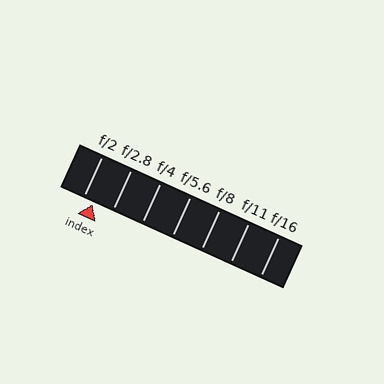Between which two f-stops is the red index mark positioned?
The index mark is between f/2 and f/2.8.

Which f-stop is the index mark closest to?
The index mark is closest to f/2.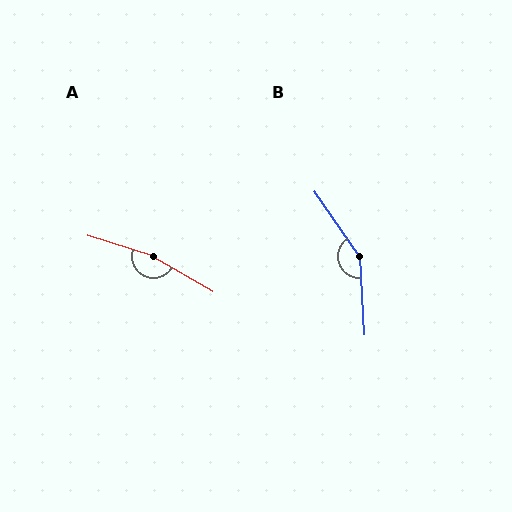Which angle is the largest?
A, at approximately 167 degrees.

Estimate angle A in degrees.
Approximately 167 degrees.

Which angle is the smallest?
B, at approximately 149 degrees.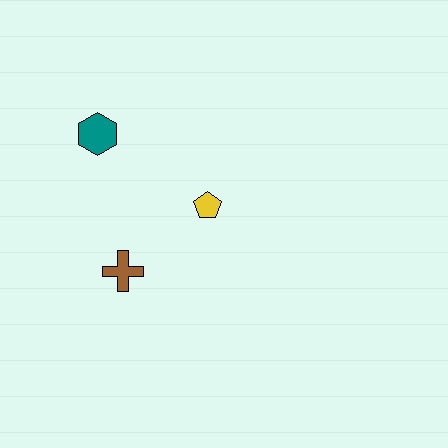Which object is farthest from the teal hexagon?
The brown cross is farthest from the teal hexagon.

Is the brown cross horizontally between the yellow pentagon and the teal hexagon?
Yes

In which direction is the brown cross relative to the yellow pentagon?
The brown cross is to the left of the yellow pentagon.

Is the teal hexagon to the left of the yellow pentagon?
Yes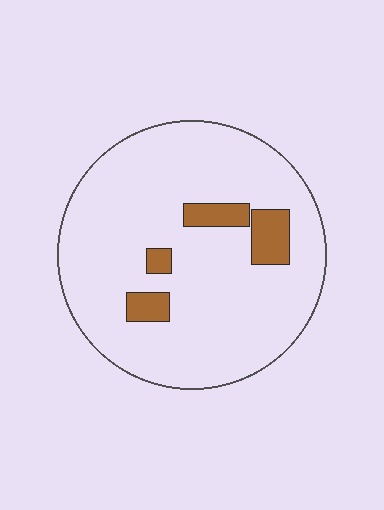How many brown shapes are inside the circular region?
4.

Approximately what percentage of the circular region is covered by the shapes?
Approximately 10%.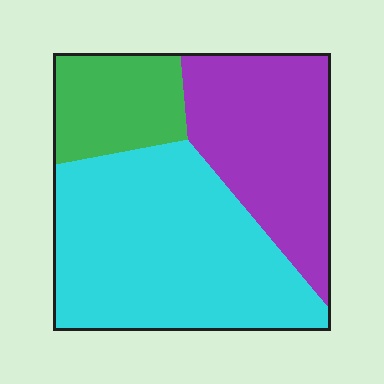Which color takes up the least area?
Green, at roughly 15%.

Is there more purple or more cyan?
Cyan.